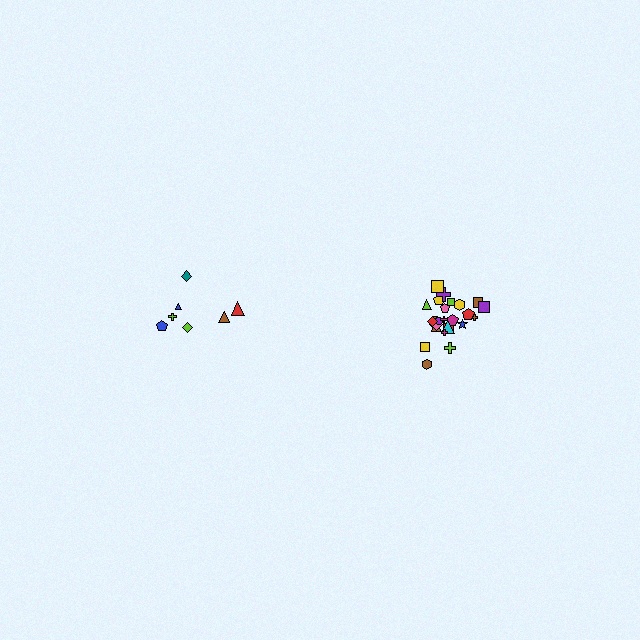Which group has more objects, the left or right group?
The right group.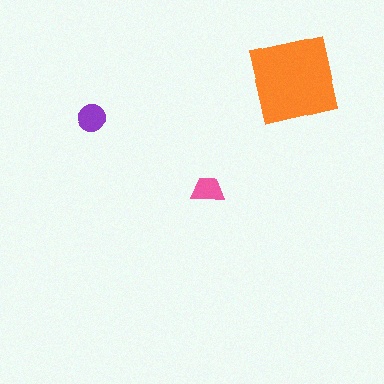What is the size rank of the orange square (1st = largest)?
1st.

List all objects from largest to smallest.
The orange square, the purple circle, the pink trapezoid.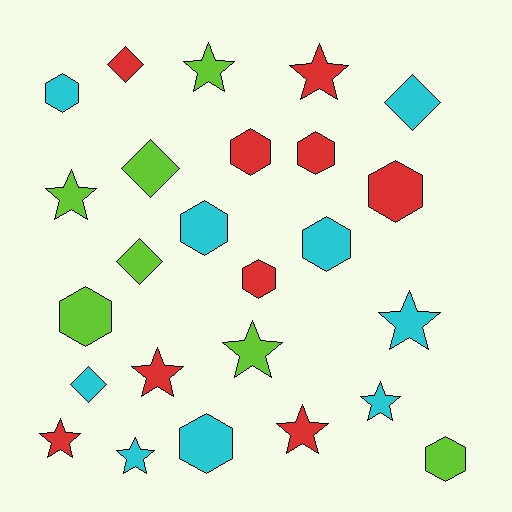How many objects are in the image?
There are 25 objects.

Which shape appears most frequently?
Hexagon, with 10 objects.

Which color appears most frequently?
Red, with 9 objects.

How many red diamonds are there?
There is 1 red diamond.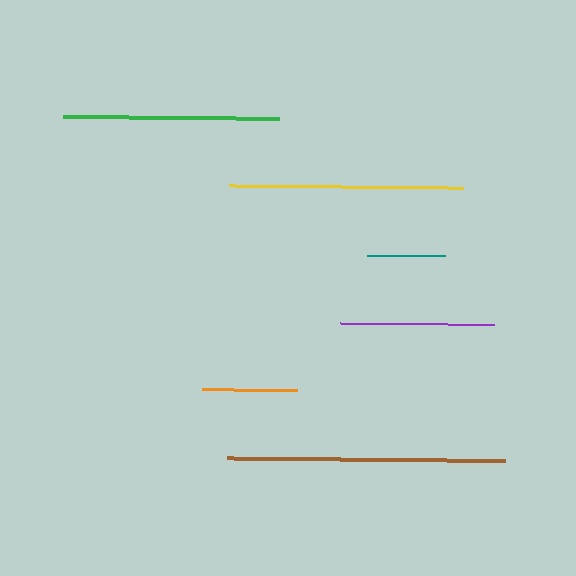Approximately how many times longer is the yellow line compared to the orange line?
The yellow line is approximately 2.5 times the length of the orange line.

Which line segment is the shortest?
The teal line is the shortest at approximately 78 pixels.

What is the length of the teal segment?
The teal segment is approximately 78 pixels long.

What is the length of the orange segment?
The orange segment is approximately 95 pixels long.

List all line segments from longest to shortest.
From longest to shortest: brown, yellow, green, purple, orange, teal.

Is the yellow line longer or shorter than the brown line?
The brown line is longer than the yellow line.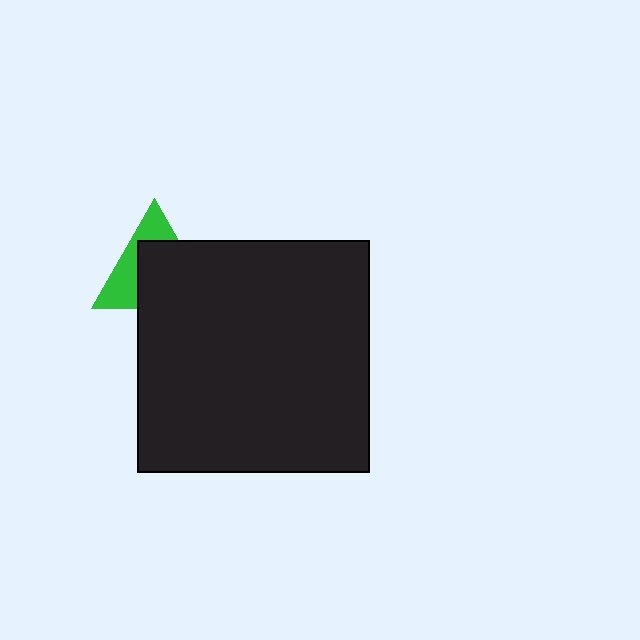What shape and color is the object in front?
The object in front is a black square.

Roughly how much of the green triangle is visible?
A small part of it is visible (roughly 40%).